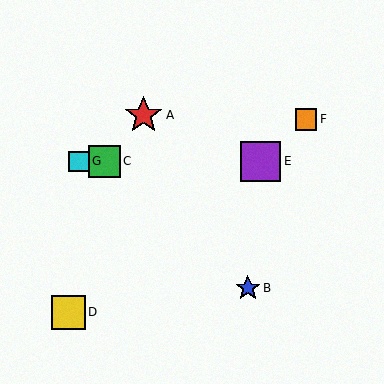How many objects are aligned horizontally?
3 objects (C, E, G) are aligned horizontally.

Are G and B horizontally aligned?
No, G is at y≈161 and B is at y≈288.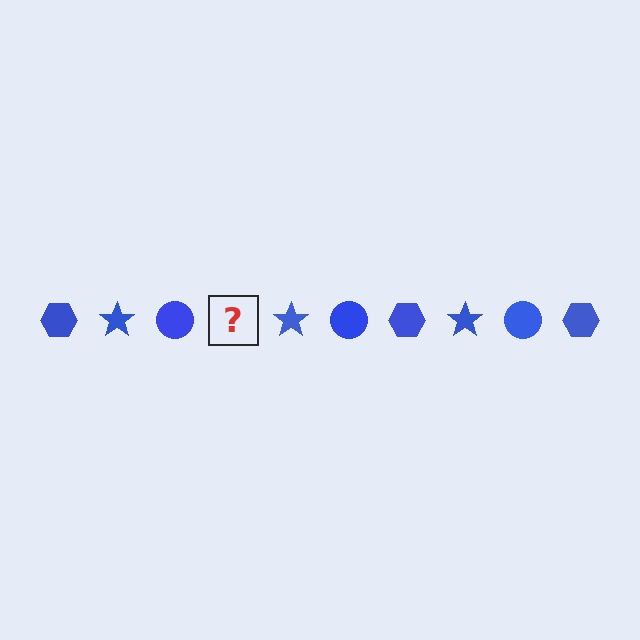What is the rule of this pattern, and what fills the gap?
The rule is that the pattern cycles through hexagon, star, circle shapes in blue. The gap should be filled with a blue hexagon.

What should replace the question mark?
The question mark should be replaced with a blue hexagon.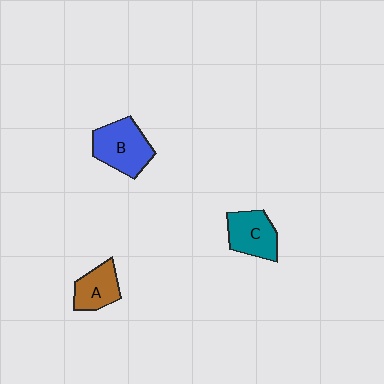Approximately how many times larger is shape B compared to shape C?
Approximately 1.2 times.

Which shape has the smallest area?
Shape A (brown).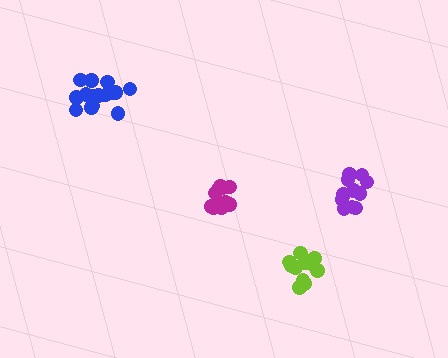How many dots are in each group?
Group 1: 12 dots, Group 2: 11 dots, Group 3: 12 dots, Group 4: 15 dots (50 total).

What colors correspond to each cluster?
The clusters are colored: magenta, purple, lime, blue.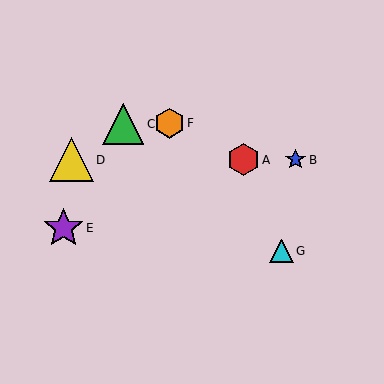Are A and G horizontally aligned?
No, A is at y≈160 and G is at y≈251.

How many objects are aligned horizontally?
3 objects (A, B, D) are aligned horizontally.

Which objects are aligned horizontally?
Objects A, B, D are aligned horizontally.